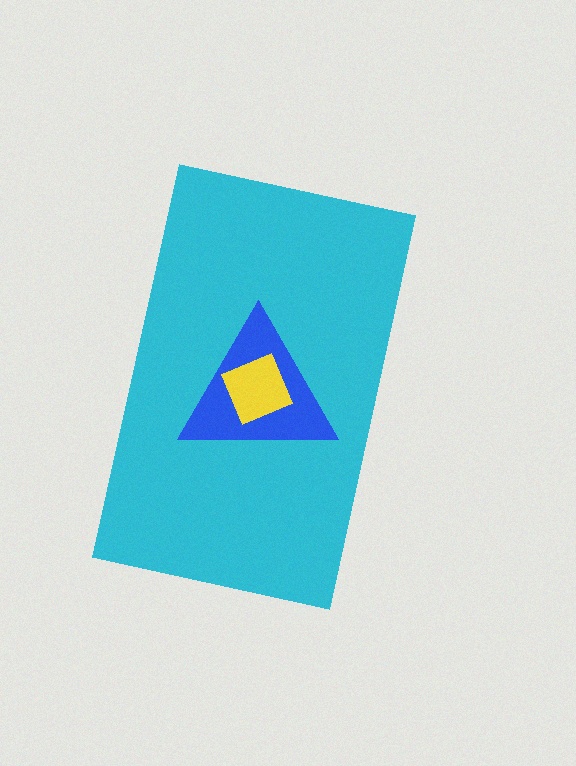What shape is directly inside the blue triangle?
The yellow diamond.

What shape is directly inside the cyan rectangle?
The blue triangle.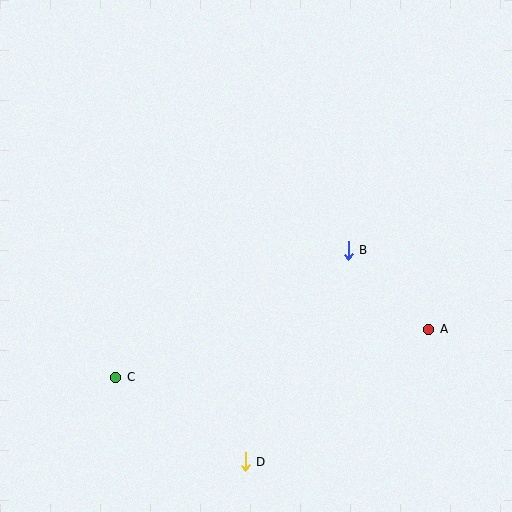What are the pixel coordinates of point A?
Point A is at (429, 329).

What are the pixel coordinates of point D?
Point D is at (245, 462).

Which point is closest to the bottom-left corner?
Point C is closest to the bottom-left corner.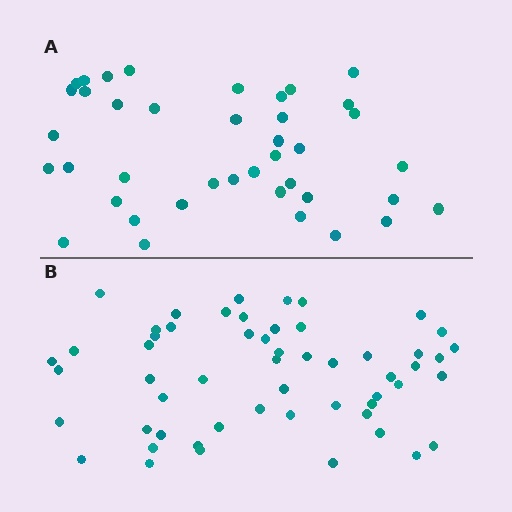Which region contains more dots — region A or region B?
Region B (the bottom region) has more dots.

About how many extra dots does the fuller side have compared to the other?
Region B has approximately 15 more dots than region A.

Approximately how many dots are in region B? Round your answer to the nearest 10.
About 60 dots. (The exact count is 55, which rounds to 60.)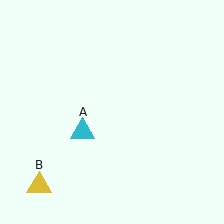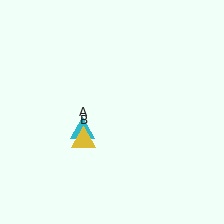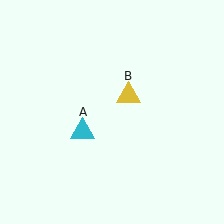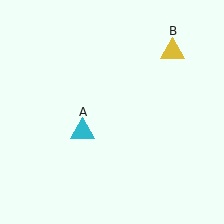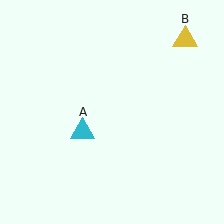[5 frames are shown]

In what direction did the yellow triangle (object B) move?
The yellow triangle (object B) moved up and to the right.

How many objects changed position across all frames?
1 object changed position: yellow triangle (object B).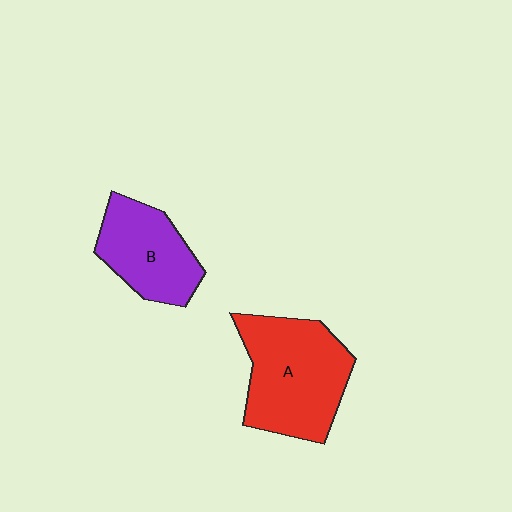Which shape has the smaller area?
Shape B (purple).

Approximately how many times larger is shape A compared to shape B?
Approximately 1.4 times.